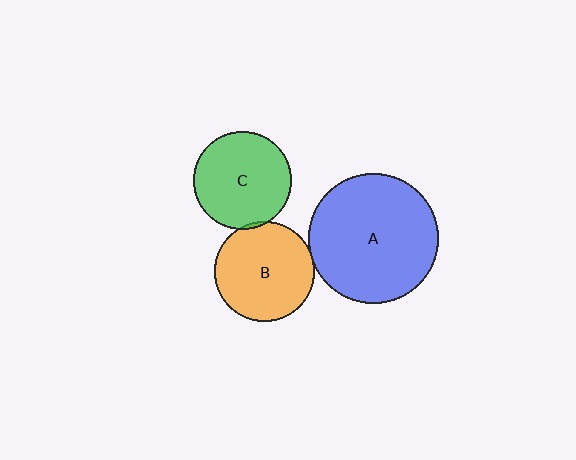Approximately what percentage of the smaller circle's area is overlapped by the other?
Approximately 5%.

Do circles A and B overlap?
Yes.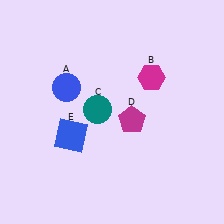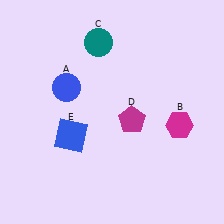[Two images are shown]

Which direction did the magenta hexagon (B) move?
The magenta hexagon (B) moved down.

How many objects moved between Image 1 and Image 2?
2 objects moved between the two images.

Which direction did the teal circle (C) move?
The teal circle (C) moved up.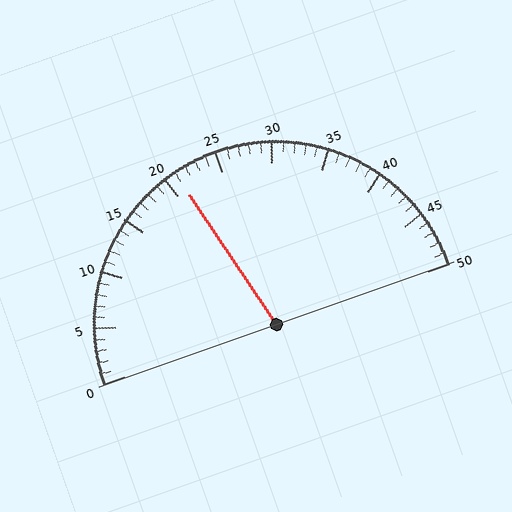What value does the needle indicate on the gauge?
The needle indicates approximately 21.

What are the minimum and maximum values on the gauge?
The gauge ranges from 0 to 50.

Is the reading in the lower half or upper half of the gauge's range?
The reading is in the lower half of the range (0 to 50).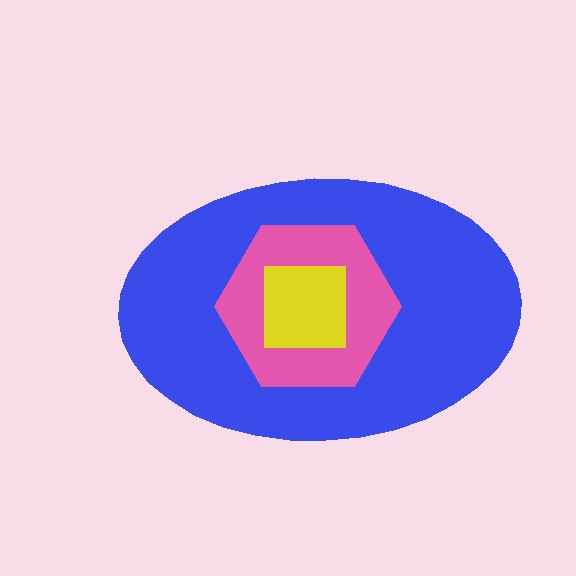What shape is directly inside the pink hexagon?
The yellow square.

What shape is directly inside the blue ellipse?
The pink hexagon.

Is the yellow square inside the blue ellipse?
Yes.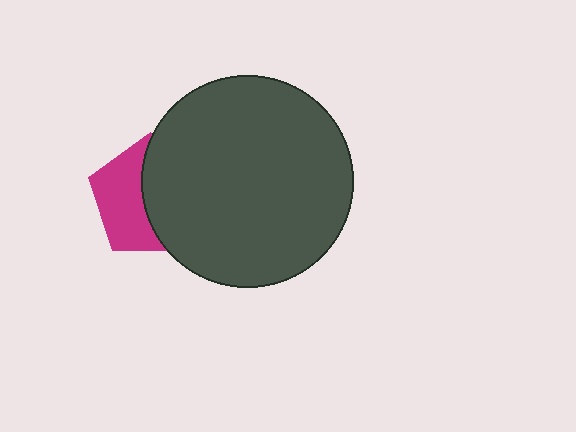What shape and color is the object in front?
The object in front is a dark gray circle.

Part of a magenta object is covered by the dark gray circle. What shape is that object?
It is a pentagon.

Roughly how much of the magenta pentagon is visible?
About half of it is visible (roughly 46%).